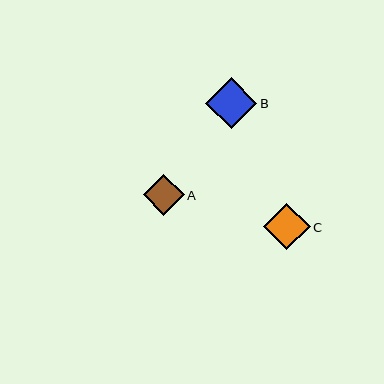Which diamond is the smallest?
Diamond A is the smallest with a size of approximately 40 pixels.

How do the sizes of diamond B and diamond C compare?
Diamond B and diamond C are approximately the same size.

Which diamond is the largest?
Diamond B is the largest with a size of approximately 51 pixels.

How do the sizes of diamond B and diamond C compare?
Diamond B and diamond C are approximately the same size.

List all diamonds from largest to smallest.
From largest to smallest: B, C, A.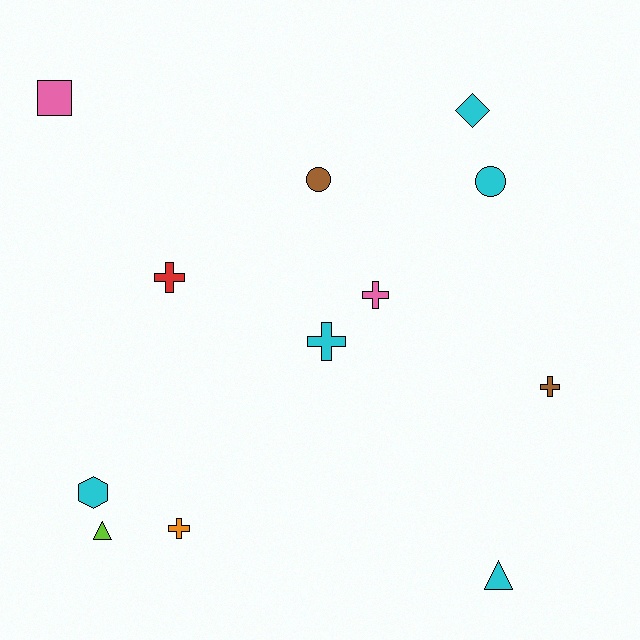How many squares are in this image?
There is 1 square.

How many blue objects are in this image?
There are no blue objects.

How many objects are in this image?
There are 12 objects.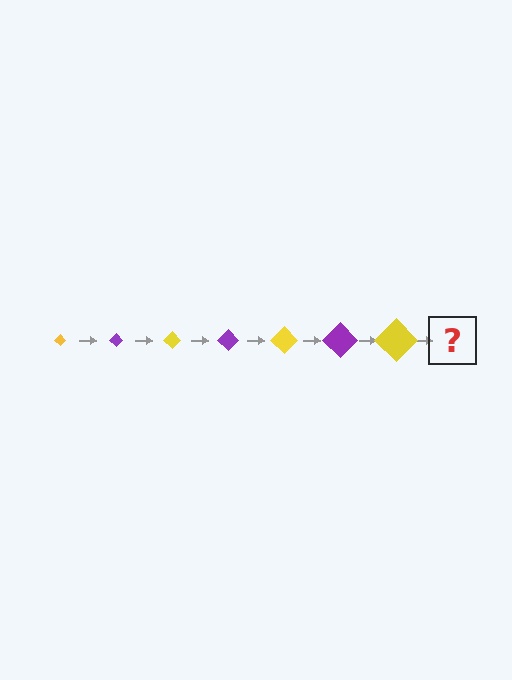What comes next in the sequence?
The next element should be a purple diamond, larger than the previous one.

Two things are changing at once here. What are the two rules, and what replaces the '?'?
The two rules are that the diamond grows larger each step and the color cycles through yellow and purple. The '?' should be a purple diamond, larger than the previous one.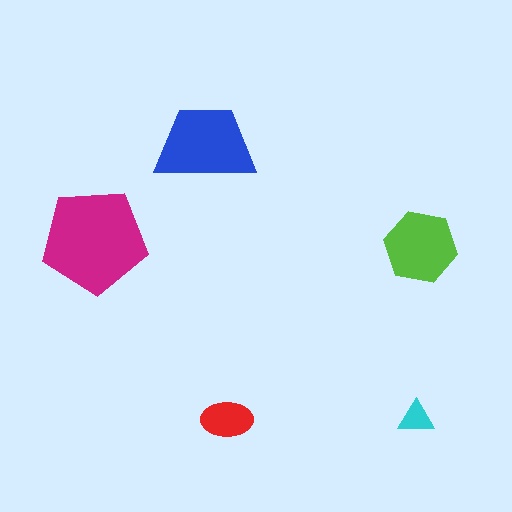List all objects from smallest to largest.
The cyan triangle, the red ellipse, the lime hexagon, the blue trapezoid, the magenta pentagon.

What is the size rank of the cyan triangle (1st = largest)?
5th.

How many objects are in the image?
There are 5 objects in the image.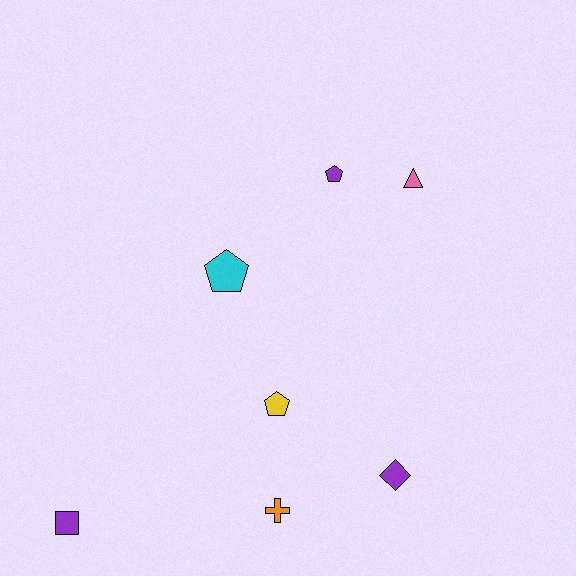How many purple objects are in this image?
There are 3 purple objects.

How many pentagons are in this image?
There are 3 pentagons.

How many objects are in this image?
There are 7 objects.